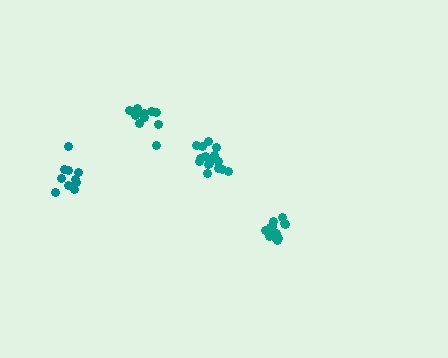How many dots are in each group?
Group 1: 14 dots, Group 2: 12 dots, Group 3: 11 dots, Group 4: 17 dots (54 total).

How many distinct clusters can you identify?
There are 4 distinct clusters.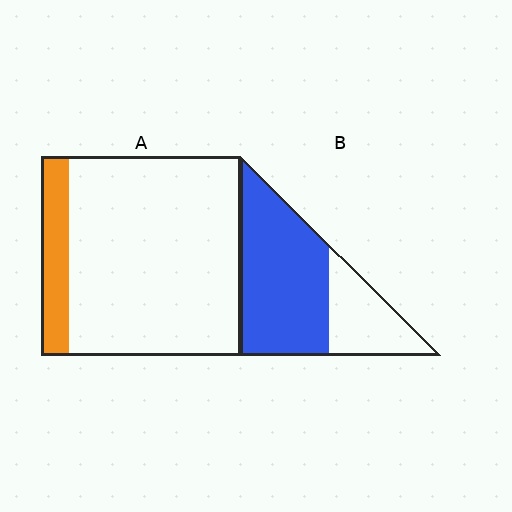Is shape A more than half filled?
No.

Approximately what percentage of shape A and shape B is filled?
A is approximately 15% and B is approximately 70%.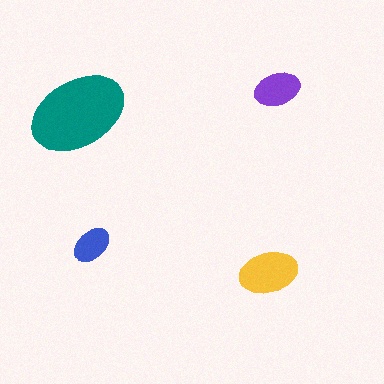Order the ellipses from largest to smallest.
the teal one, the yellow one, the purple one, the blue one.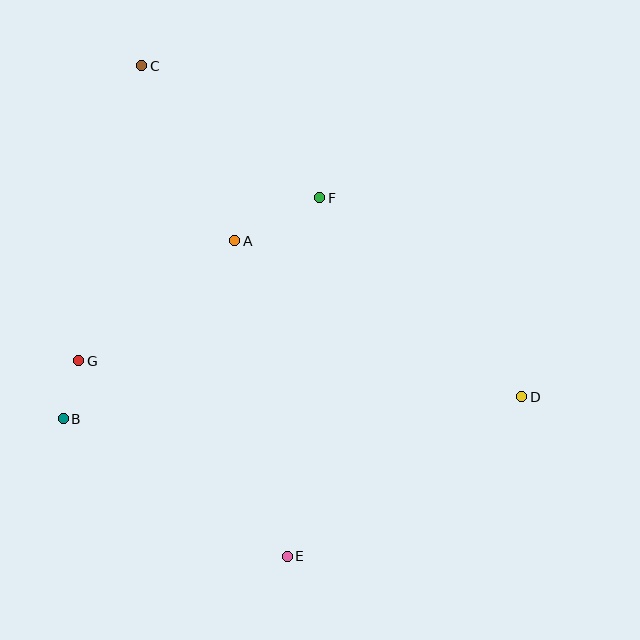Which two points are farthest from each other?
Points C and E are farthest from each other.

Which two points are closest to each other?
Points B and G are closest to each other.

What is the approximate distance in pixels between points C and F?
The distance between C and F is approximately 222 pixels.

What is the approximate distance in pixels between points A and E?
The distance between A and E is approximately 320 pixels.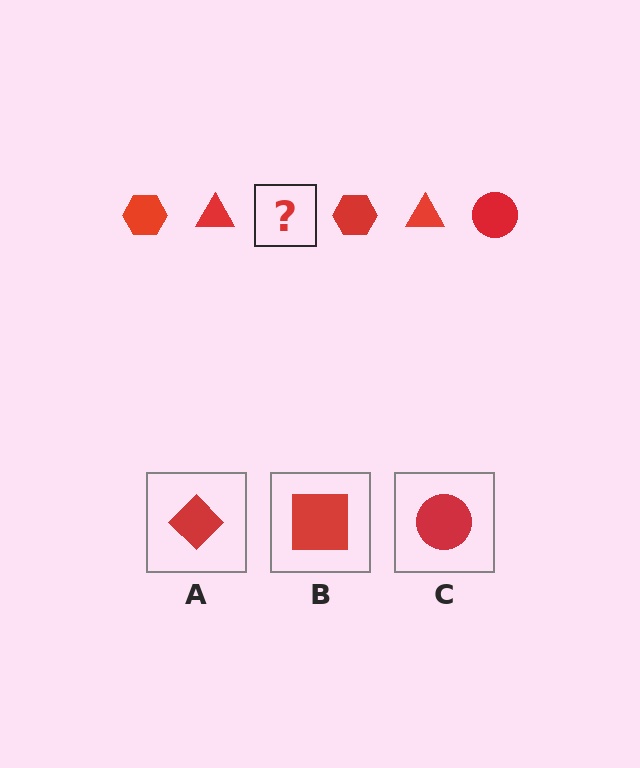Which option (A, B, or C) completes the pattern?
C.